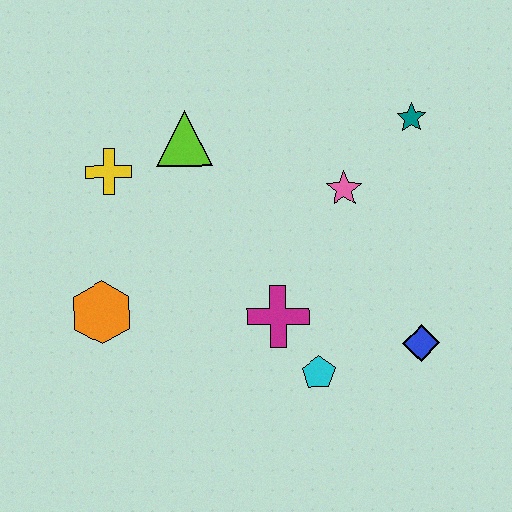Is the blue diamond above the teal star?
No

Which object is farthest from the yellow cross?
The blue diamond is farthest from the yellow cross.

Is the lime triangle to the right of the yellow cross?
Yes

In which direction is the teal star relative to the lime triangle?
The teal star is to the right of the lime triangle.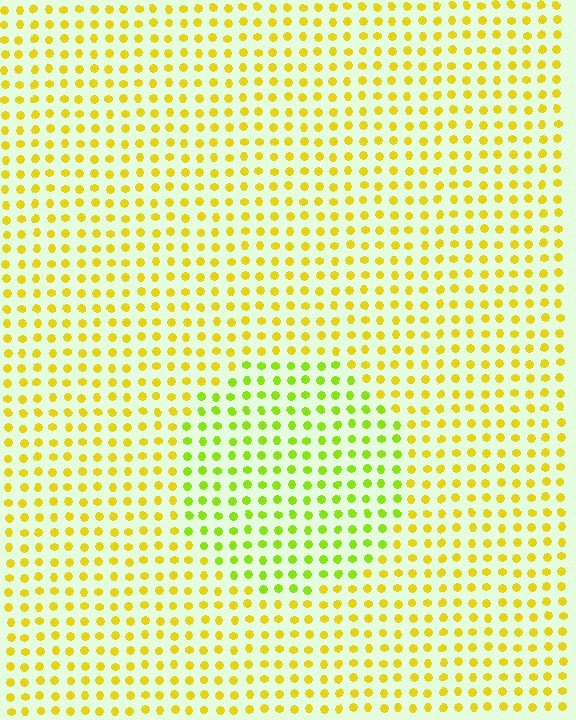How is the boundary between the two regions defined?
The boundary is defined purely by a slight shift in hue (about 32 degrees). Spacing, size, and orientation are identical on both sides.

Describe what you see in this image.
The image is filled with small yellow elements in a uniform arrangement. A circle-shaped region is visible where the elements are tinted to a slightly different hue, forming a subtle color boundary.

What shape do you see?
I see a circle.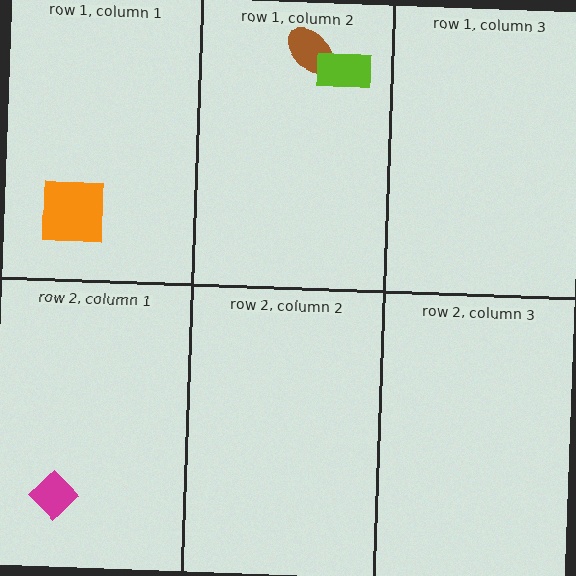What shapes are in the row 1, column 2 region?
The brown ellipse, the lime rectangle.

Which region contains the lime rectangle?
The row 1, column 2 region.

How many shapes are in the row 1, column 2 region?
2.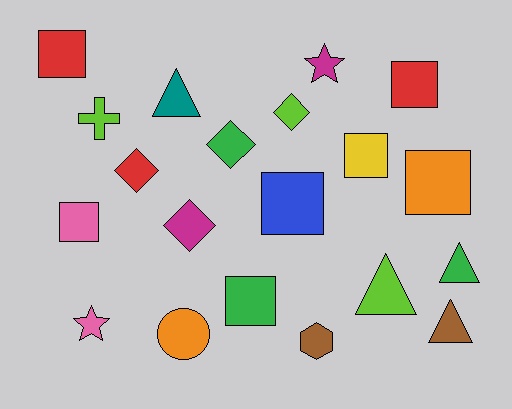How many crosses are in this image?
There is 1 cross.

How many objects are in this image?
There are 20 objects.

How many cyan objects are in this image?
There are no cyan objects.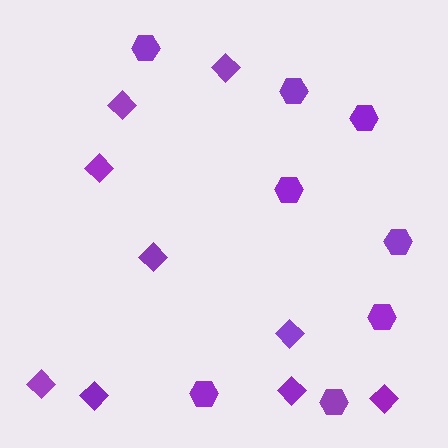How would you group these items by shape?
There are 2 groups: one group of diamonds (9) and one group of hexagons (8).